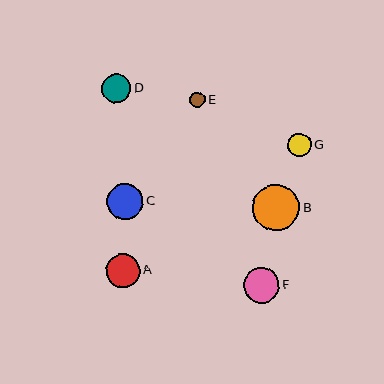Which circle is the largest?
Circle B is the largest with a size of approximately 47 pixels.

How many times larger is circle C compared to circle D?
Circle C is approximately 1.2 times the size of circle D.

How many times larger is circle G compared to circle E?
Circle G is approximately 1.5 times the size of circle E.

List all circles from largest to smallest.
From largest to smallest: B, C, F, A, D, G, E.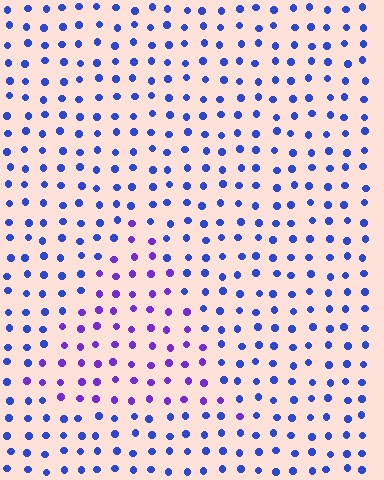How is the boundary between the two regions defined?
The boundary is defined purely by a slight shift in hue (about 38 degrees). Spacing, size, and orientation are identical on both sides.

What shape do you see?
I see a triangle.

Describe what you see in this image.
The image is filled with small blue elements in a uniform arrangement. A triangle-shaped region is visible where the elements are tinted to a slightly different hue, forming a subtle color boundary.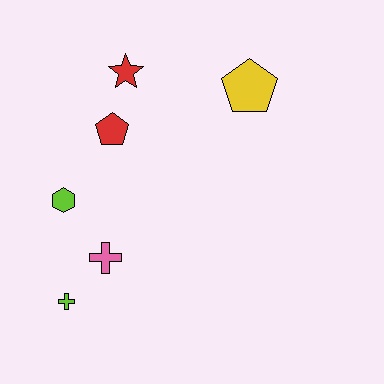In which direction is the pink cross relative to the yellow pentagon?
The pink cross is below the yellow pentagon.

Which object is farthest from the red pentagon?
The lime cross is farthest from the red pentagon.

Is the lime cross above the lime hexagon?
No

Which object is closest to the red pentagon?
The red star is closest to the red pentagon.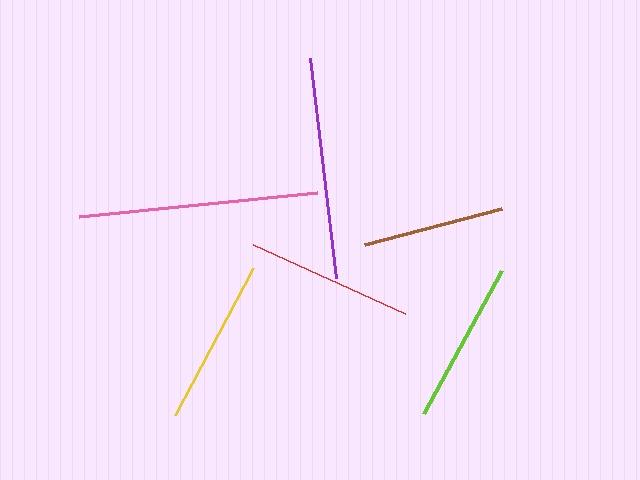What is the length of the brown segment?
The brown segment is approximately 141 pixels long.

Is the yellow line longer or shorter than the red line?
The red line is longer than the yellow line.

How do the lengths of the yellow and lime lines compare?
The yellow and lime lines are approximately the same length.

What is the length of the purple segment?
The purple segment is approximately 221 pixels long.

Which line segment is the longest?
The pink line is the longest at approximately 239 pixels.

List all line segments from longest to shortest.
From longest to shortest: pink, purple, red, yellow, lime, brown.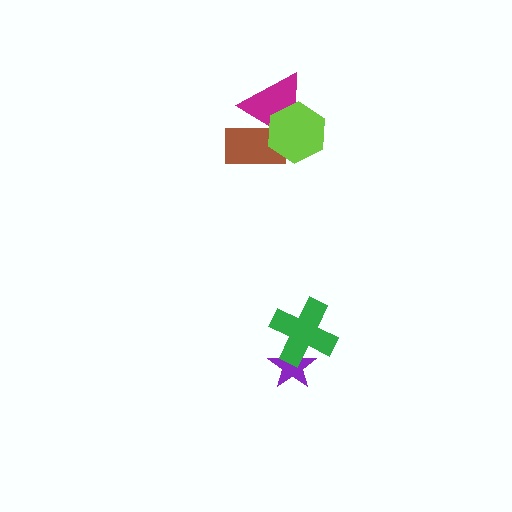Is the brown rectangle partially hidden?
Yes, it is partially covered by another shape.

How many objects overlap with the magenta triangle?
2 objects overlap with the magenta triangle.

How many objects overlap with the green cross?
1 object overlaps with the green cross.